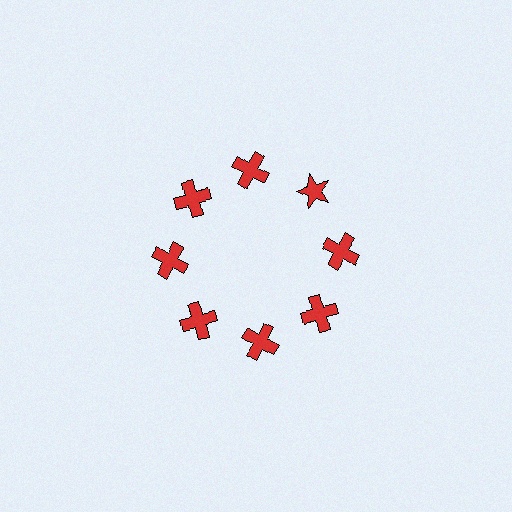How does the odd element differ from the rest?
It has a different shape: star instead of cross.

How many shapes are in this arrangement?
There are 8 shapes arranged in a ring pattern.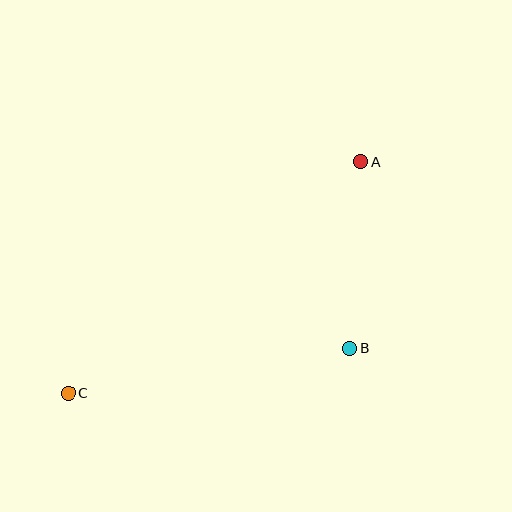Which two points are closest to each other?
Points A and B are closest to each other.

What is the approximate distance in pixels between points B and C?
The distance between B and C is approximately 285 pixels.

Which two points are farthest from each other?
Points A and C are farthest from each other.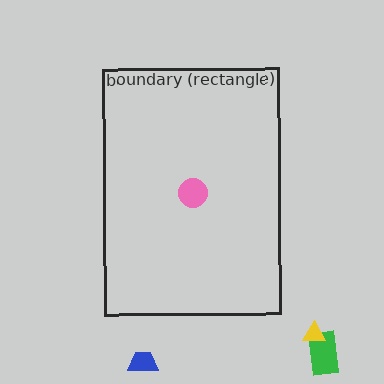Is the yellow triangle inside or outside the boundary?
Outside.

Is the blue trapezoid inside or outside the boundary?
Outside.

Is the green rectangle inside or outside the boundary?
Outside.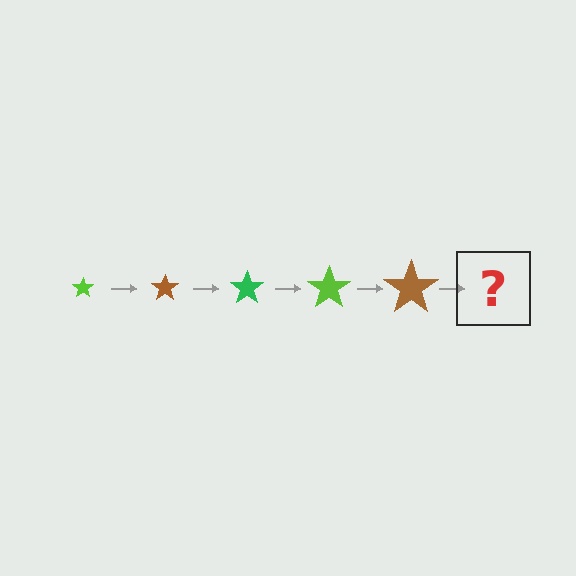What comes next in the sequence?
The next element should be a green star, larger than the previous one.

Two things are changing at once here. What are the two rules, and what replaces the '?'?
The two rules are that the star grows larger each step and the color cycles through lime, brown, and green. The '?' should be a green star, larger than the previous one.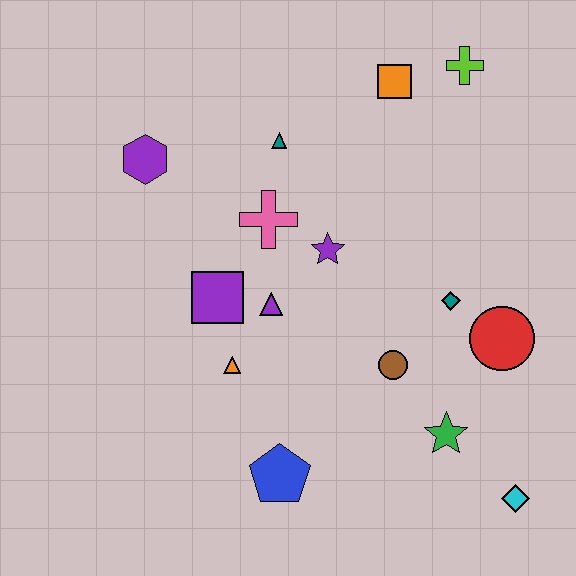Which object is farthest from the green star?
The purple hexagon is farthest from the green star.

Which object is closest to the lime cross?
The orange square is closest to the lime cross.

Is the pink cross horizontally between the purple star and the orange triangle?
Yes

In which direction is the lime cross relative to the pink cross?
The lime cross is to the right of the pink cross.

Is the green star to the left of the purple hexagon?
No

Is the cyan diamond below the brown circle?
Yes